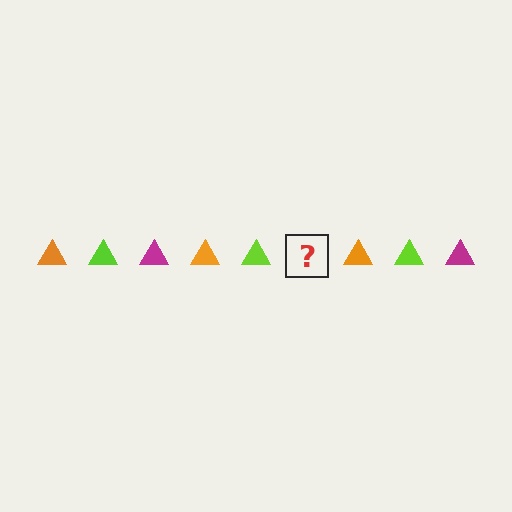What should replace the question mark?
The question mark should be replaced with a magenta triangle.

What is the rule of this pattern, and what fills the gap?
The rule is that the pattern cycles through orange, lime, magenta triangles. The gap should be filled with a magenta triangle.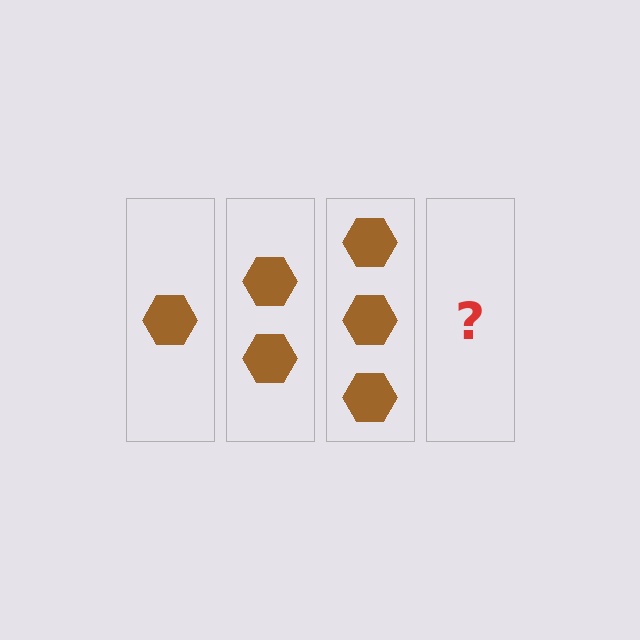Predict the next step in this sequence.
The next step is 4 hexagons.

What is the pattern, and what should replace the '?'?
The pattern is that each step adds one more hexagon. The '?' should be 4 hexagons.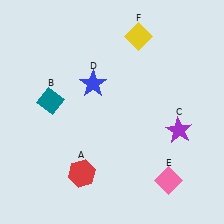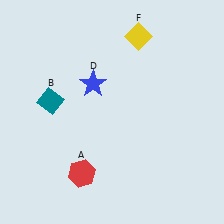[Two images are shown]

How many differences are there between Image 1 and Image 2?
There are 2 differences between the two images.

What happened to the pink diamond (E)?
The pink diamond (E) was removed in Image 2. It was in the bottom-right area of Image 1.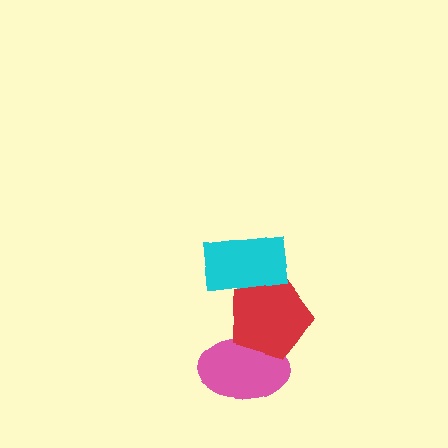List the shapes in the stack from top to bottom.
From top to bottom: the cyan rectangle, the red pentagon, the pink ellipse.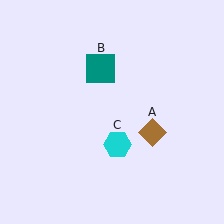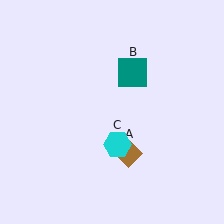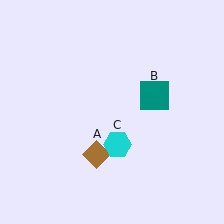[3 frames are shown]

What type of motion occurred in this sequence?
The brown diamond (object A), teal square (object B) rotated clockwise around the center of the scene.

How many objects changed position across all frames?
2 objects changed position: brown diamond (object A), teal square (object B).